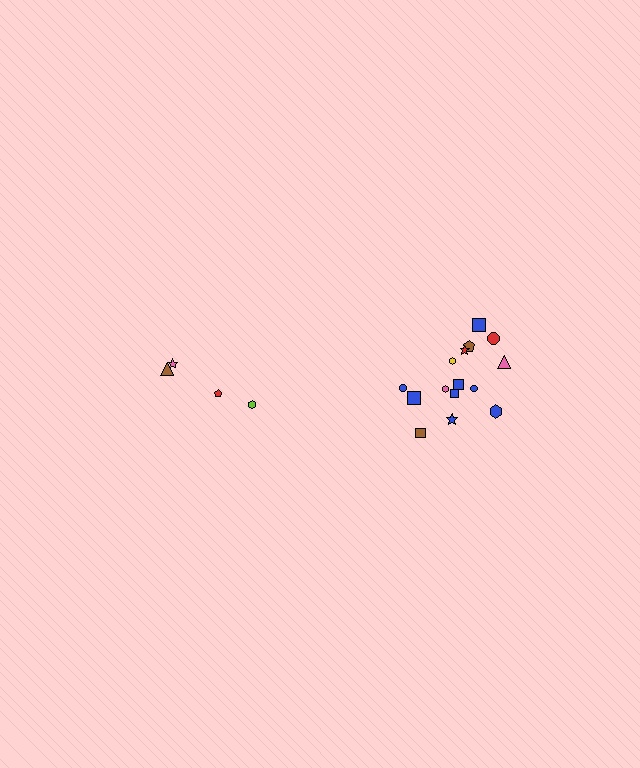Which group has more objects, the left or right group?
The right group.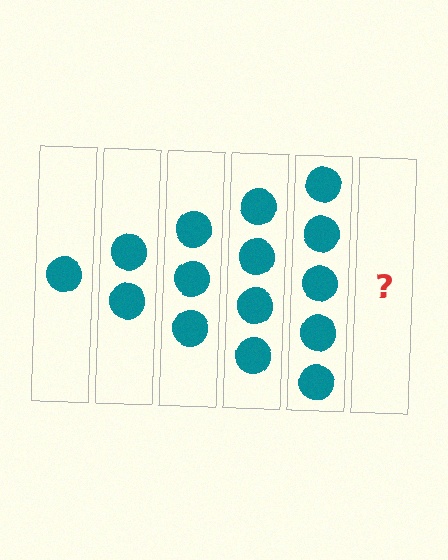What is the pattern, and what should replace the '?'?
The pattern is that each step adds one more circle. The '?' should be 6 circles.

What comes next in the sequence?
The next element should be 6 circles.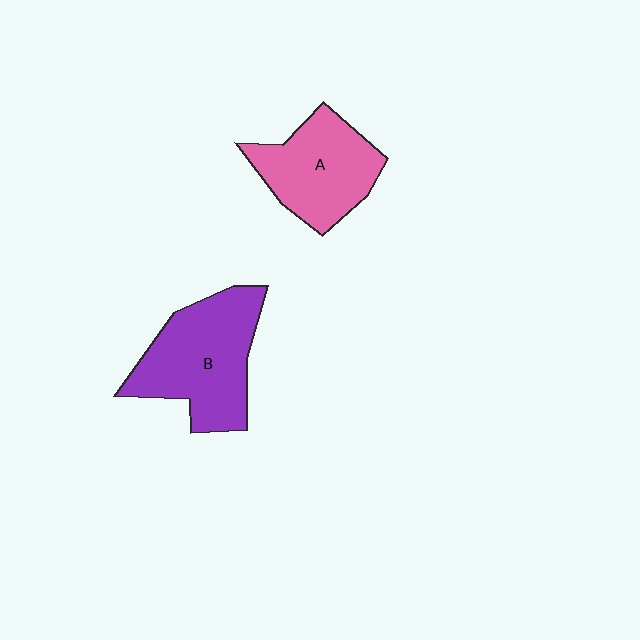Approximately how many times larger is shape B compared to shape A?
Approximately 1.2 times.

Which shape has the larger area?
Shape B (purple).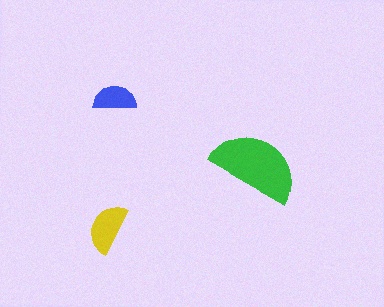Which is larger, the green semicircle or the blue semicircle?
The green one.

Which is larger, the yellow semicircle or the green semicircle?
The green one.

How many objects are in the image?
There are 3 objects in the image.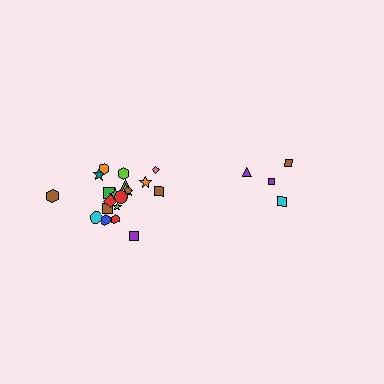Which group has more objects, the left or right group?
The left group.